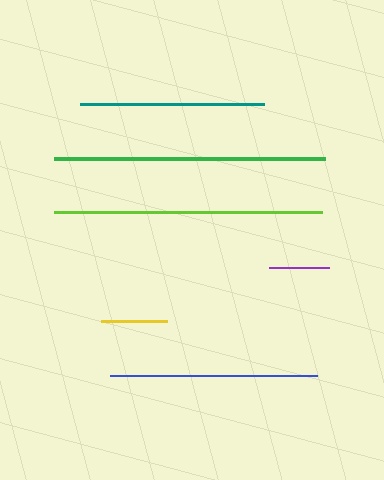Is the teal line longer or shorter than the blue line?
The blue line is longer than the teal line.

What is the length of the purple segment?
The purple segment is approximately 61 pixels long.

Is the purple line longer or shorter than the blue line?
The blue line is longer than the purple line.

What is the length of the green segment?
The green segment is approximately 271 pixels long.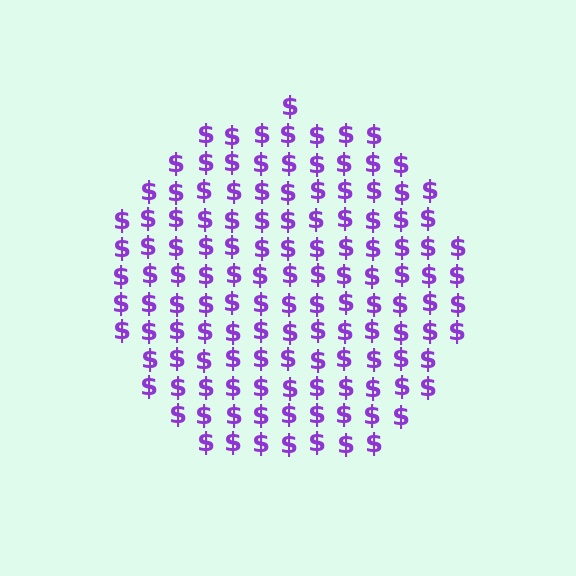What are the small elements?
The small elements are dollar signs.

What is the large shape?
The large shape is a circle.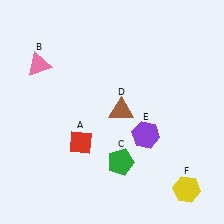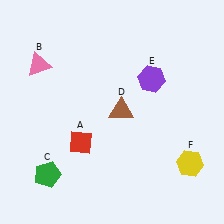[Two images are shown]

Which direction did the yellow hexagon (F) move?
The yellow hexagon (F) moved up.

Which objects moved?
The objects that moved are: the green pentagon (C), the purple hexagon (E), the yellow hexagon (F).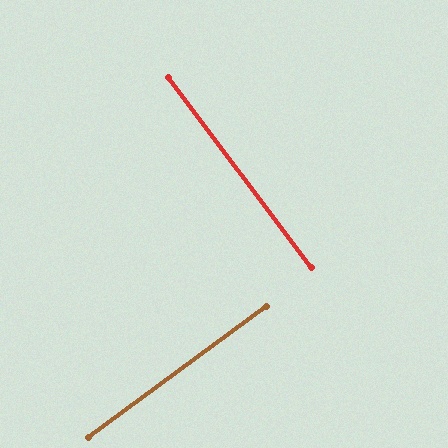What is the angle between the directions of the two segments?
Approximately 89 degrees.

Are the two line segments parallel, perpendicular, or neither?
Perpendicular — they meet at approximately 89°.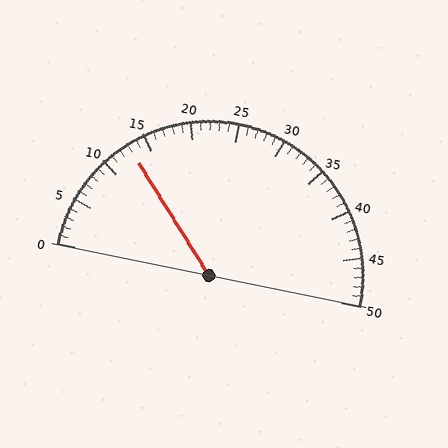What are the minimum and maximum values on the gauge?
The gauge ranges from 0 to 50.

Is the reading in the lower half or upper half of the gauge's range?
The reading is in the lower half of the range (0 to 50).